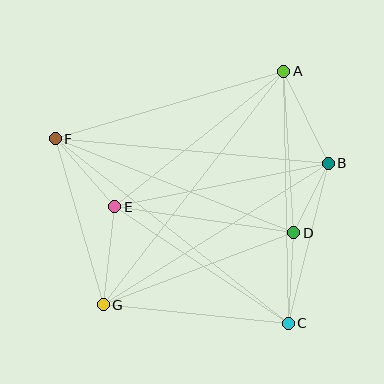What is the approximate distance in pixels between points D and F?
The distance between D and F is approximately 256 pixels.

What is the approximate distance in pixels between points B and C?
The distance between B and C is approximately 165 pixels.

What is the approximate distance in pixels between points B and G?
The distance between B and G is approximately 266 pixels.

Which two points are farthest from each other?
Points C and F are farthest from each other.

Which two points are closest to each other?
Points B and D are closest to each other.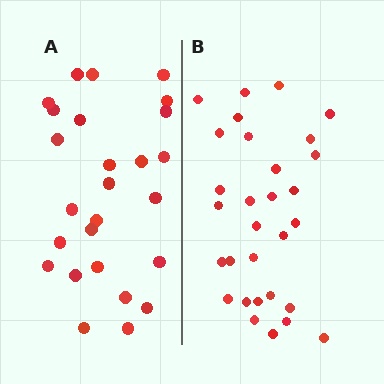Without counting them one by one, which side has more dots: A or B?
Region B (the right region) has more dots.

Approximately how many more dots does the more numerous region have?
Region B has about 4 more dots than region A.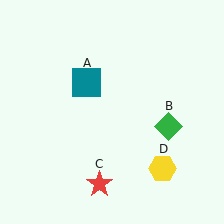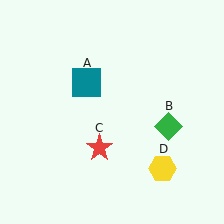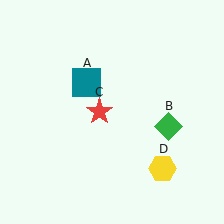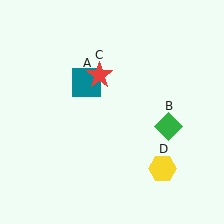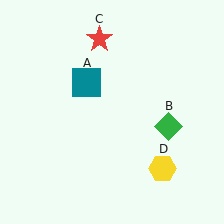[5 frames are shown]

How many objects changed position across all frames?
1 object changed position: red star (object C).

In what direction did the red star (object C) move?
The red star (object C) moved up.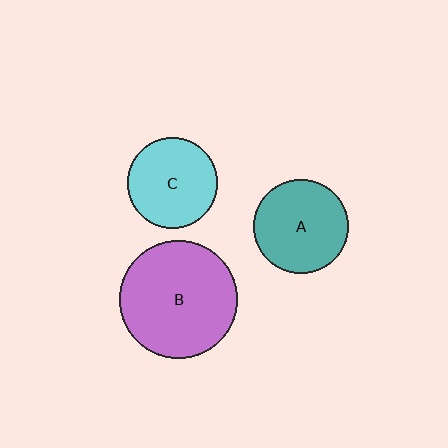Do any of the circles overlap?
No, none of the circles overlap.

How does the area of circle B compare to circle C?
Approximately 1.7 times.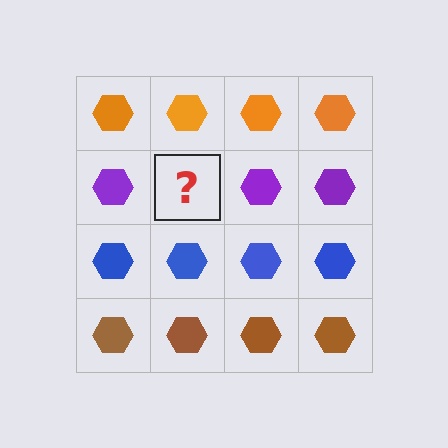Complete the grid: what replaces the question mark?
The question mark should be replaced with a purple hexagon.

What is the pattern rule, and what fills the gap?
The rule is that each row has a consistent color. The gap should be filled with a purple hexagon.